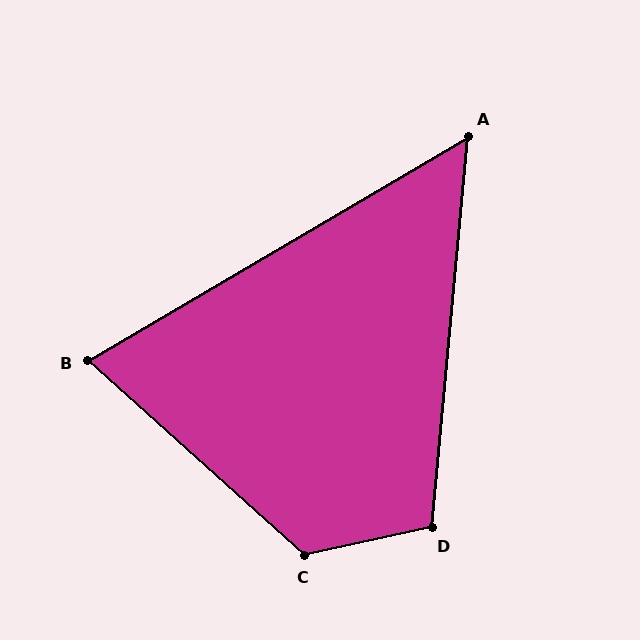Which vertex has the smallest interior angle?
A, at approximately 54 degrees.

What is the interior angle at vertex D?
Approximately 108 degrees (obtuse).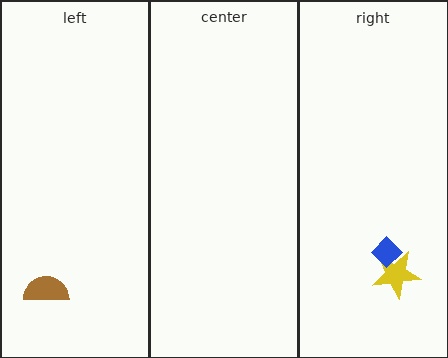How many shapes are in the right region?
2.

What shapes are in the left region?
The brown semicircle.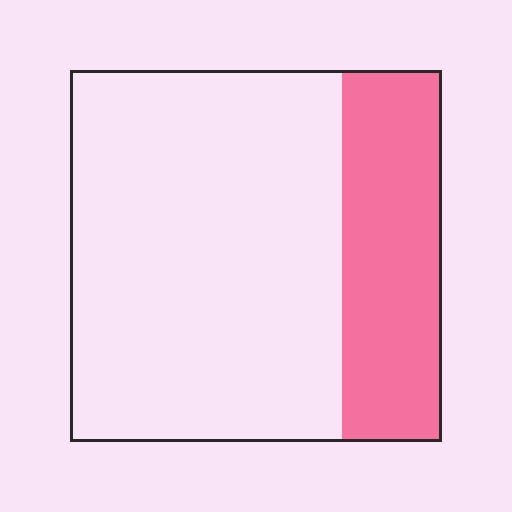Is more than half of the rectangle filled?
No.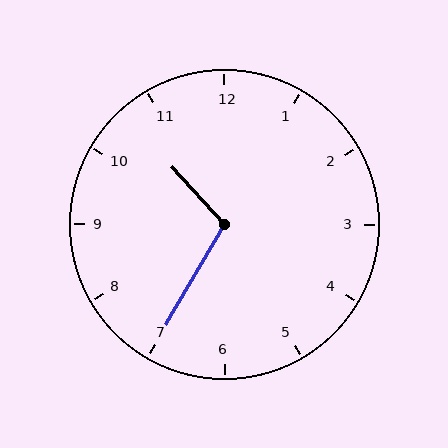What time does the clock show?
10:35.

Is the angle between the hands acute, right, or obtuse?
It is obtuse.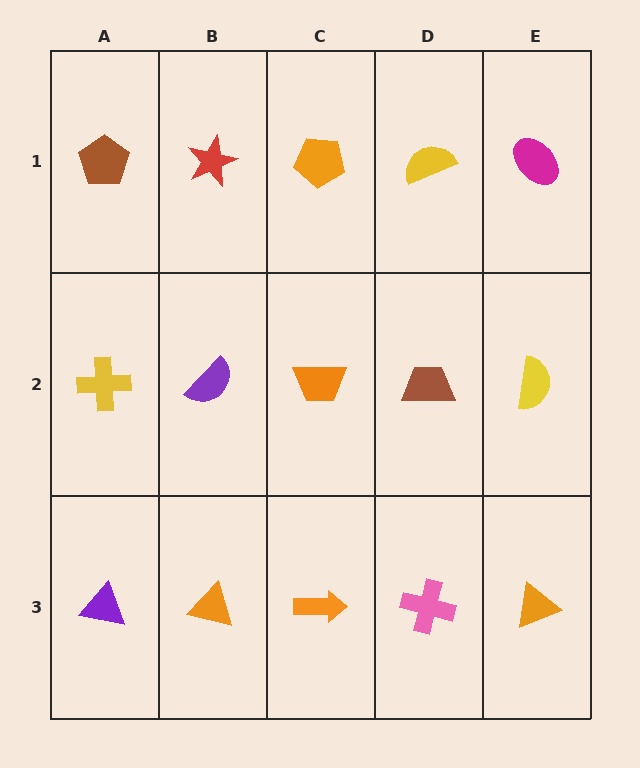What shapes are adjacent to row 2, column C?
An orange pentagon (row 1, column C), an orange arrow (row 3, column C), a purple semicircle (row 2, column B), a brown trapezoid (row 2, column D).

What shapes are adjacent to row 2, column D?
A yellow semicircle (row 1, column D), a pink cross (row 3, column D), an orange trapezoid (row 2, column C), a yellow semicircle (row 2, column E).